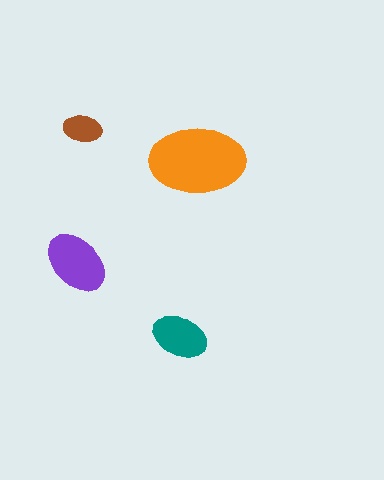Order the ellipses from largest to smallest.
the orange one, the purple one, the teal one, the brown one.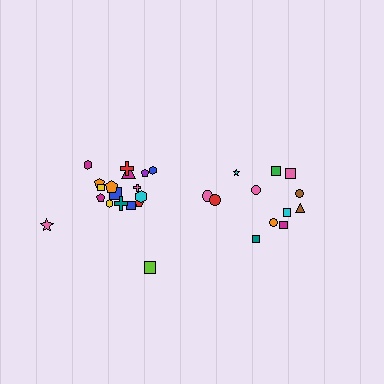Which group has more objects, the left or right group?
The left group.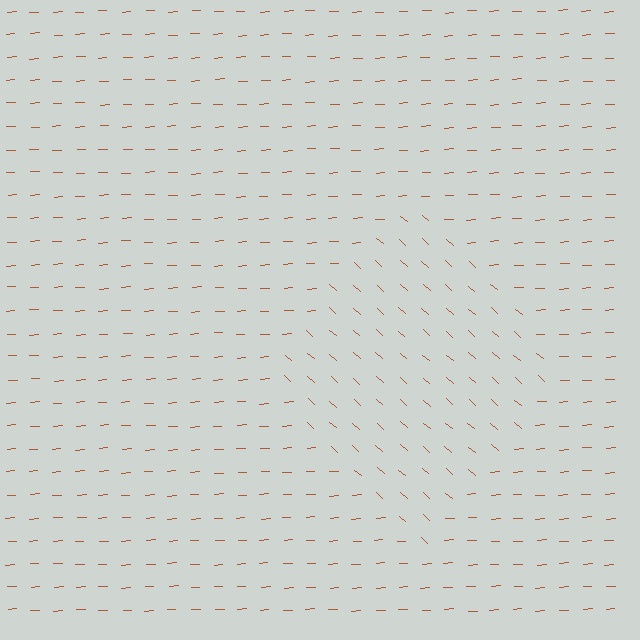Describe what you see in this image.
The image is filled with small brown line segments. A diamond region in the image has lines oriented differently from the surrounding lines, creating a visible texture boundary.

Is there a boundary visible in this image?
Yes, there is a texture boundary formed by a change in line orientation.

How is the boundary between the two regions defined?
The boundary is defined purely by a change in line orientation (approximately 45 degrees difference). All lines are the same color and thickness.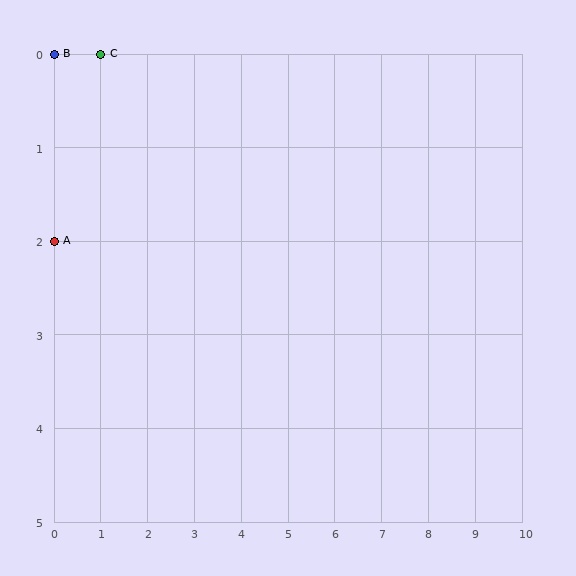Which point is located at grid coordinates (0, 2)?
Point A is at (0, 2).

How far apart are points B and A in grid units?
Points B and A are 2 rows apart.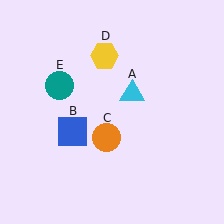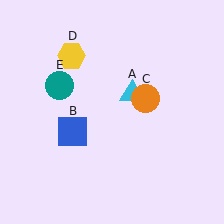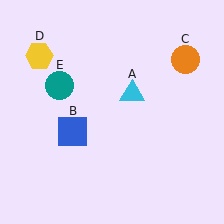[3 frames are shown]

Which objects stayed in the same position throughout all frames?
Cyan triangle (object A) and blue square (object B) and teal circle (object E) remained stationary.